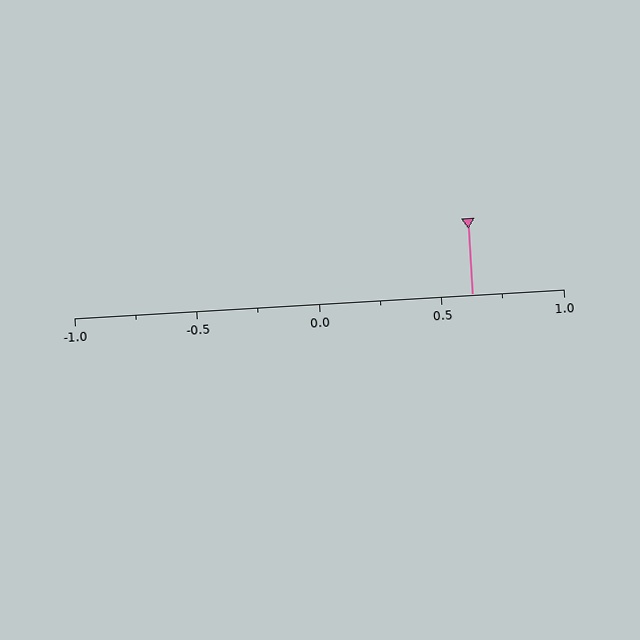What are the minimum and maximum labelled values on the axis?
The axis runs from -1.0 to 1.0.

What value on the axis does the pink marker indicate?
The marker indicates approximately 0.62.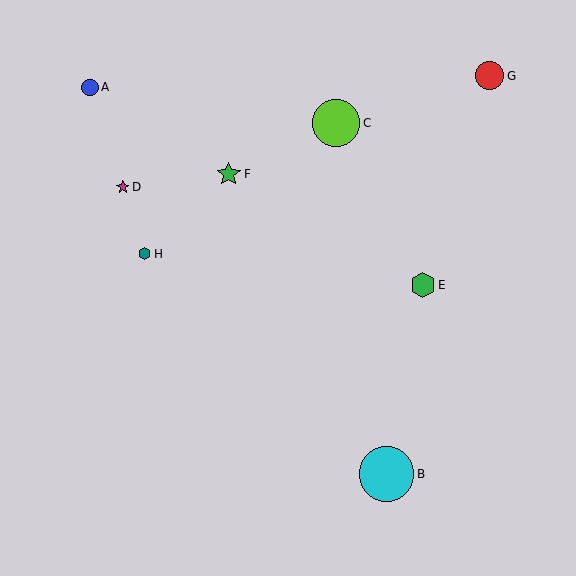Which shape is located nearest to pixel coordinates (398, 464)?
The cyan circle (labeled B) at (387, 474) is nearest to that location.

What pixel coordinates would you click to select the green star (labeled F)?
Click at (229, 174) to select the green star F.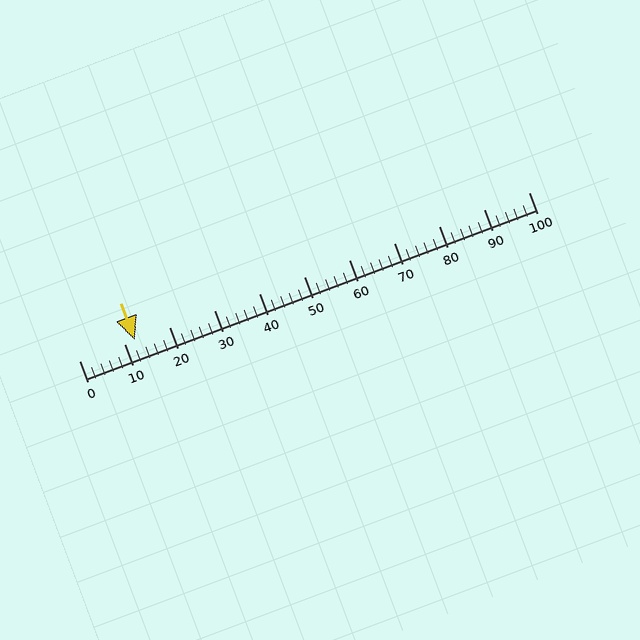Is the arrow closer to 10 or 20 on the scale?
The arrow is closer to 10.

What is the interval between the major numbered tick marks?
The major tick marks are spaced 10 units apart.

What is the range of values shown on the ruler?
The ruler shows values from 0 to 100.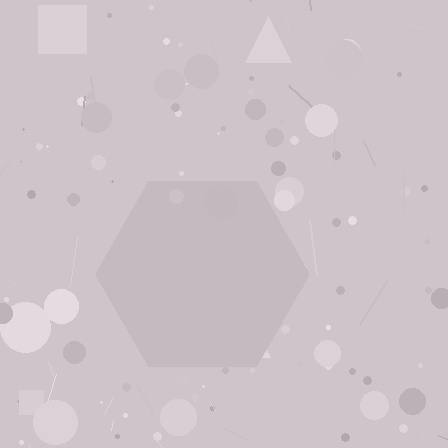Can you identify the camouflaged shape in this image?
The camouflaged shape is a hexagon.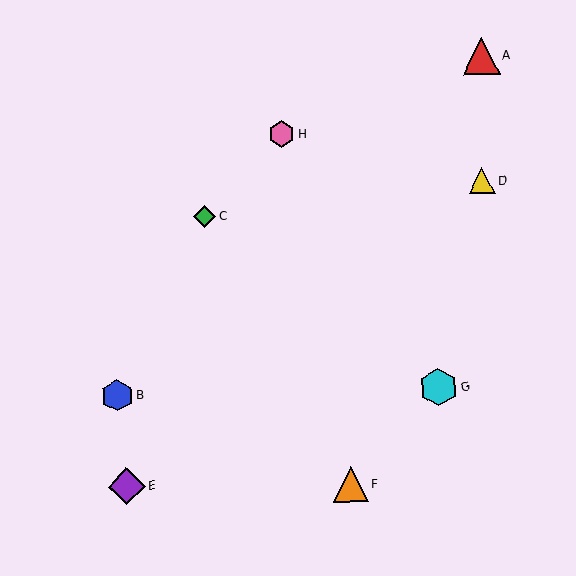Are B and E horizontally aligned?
No, B is at y≈395 and E is at y≈486.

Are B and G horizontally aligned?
Yes, both are at y≈395.